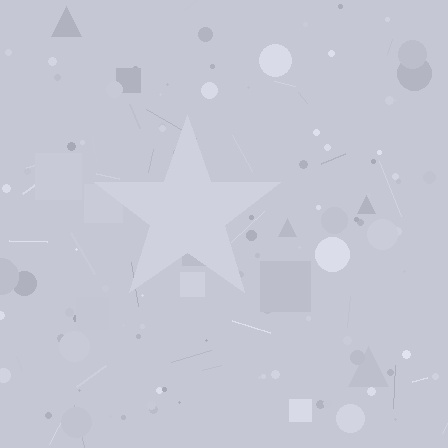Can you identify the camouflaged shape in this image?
The camouflaged shape is a star.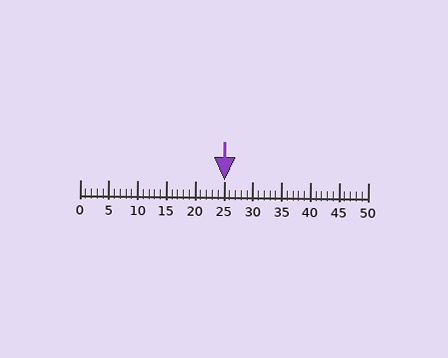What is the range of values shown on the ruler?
The ruler shows values from 0 to 50.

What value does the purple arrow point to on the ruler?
The purple arrow points to approximately 25.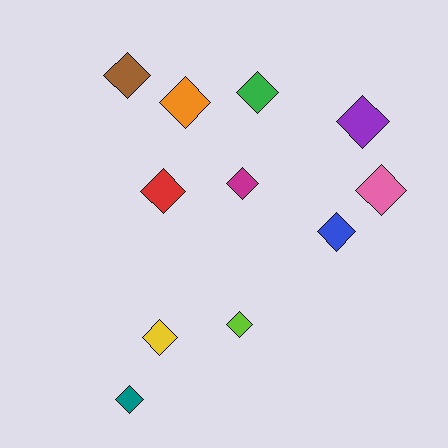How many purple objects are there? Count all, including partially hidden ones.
There is 1 purple object.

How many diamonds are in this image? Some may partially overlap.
There are 11 diamonds.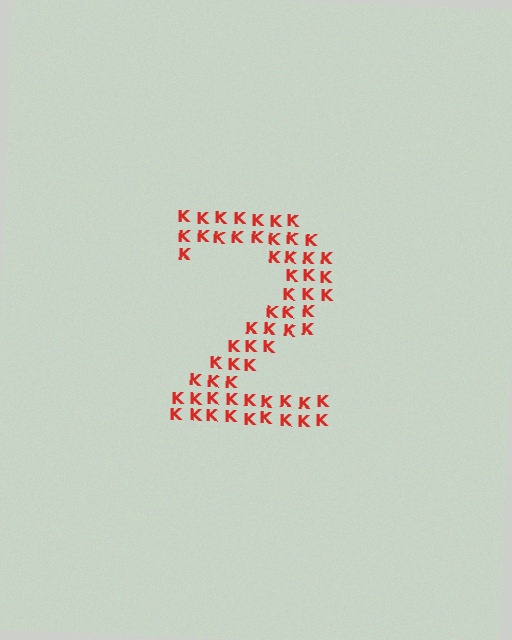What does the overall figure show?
The overall figure shows the digit 2.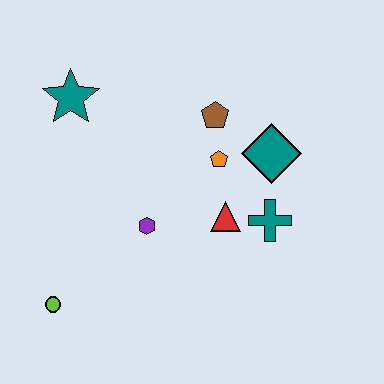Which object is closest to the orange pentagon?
The brown pentagon is closest to the orange pentagon.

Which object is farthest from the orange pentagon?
The lime circle is farthest from the orange pentagon.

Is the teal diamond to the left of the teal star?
No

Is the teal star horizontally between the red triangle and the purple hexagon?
No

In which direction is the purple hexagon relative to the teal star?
The purple hexagon is below the teal star.